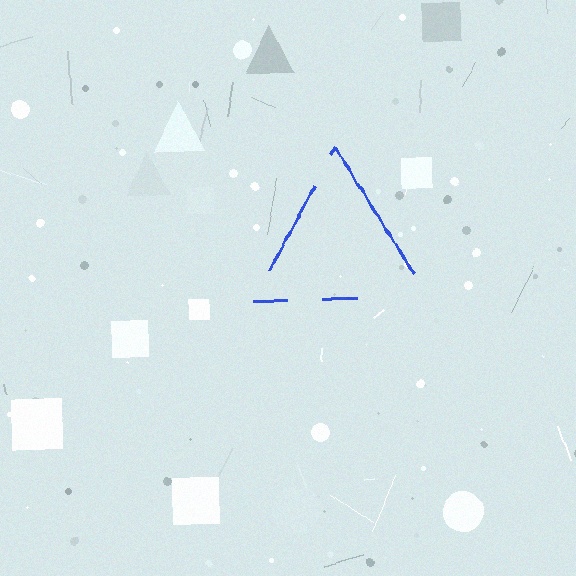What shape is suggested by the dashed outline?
The dashed outline suggests a triangle.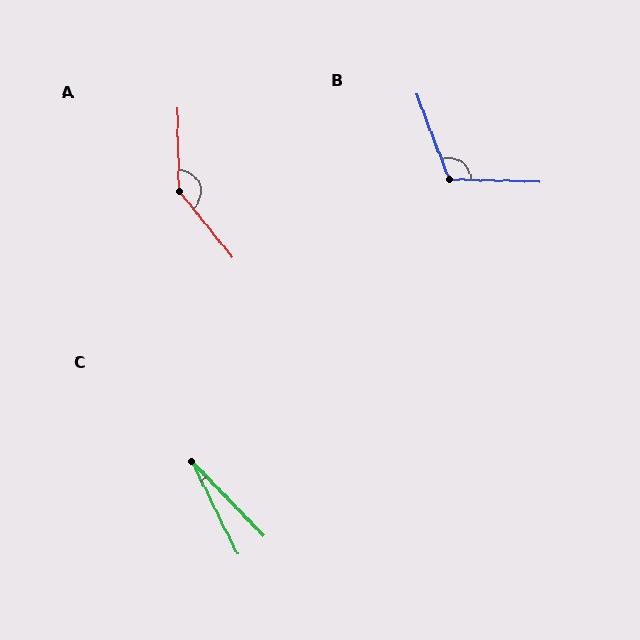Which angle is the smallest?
C, at approximately 18 degrees.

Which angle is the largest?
A, at approximately 142 degrees.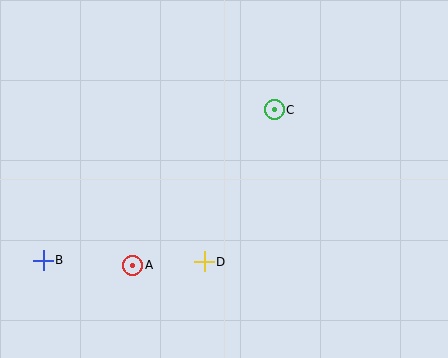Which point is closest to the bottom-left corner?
Point B is closest to the bottom-left corner.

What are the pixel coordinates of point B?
Point B is at (43, 260).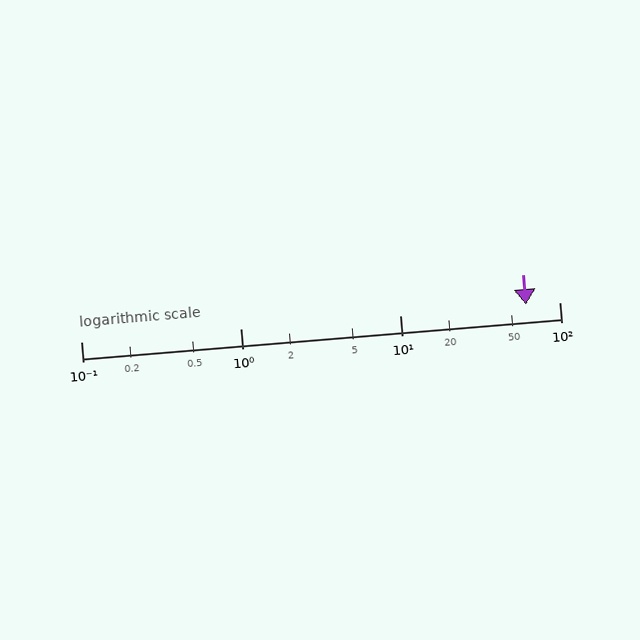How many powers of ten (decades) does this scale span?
The scale spans 3 decades, from 0.1 to 100.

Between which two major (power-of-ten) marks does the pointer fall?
The pointer is between 10 and 100.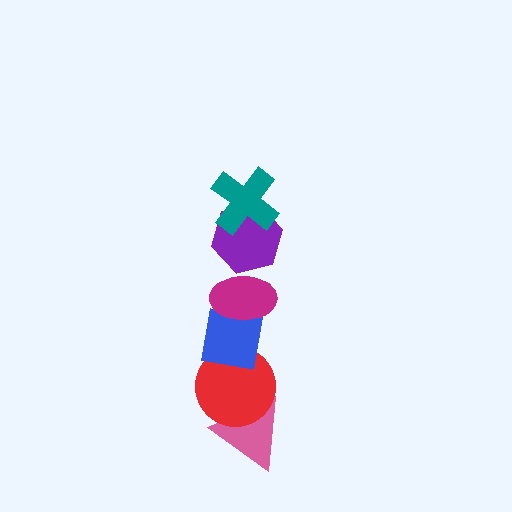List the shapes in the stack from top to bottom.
From top to bottom: the teal cross, the purple hexagon, the magenta ellipse, the blue square, the red circle, the pink triangle.